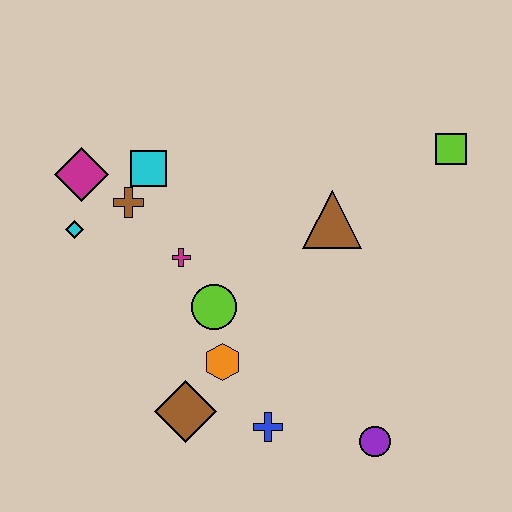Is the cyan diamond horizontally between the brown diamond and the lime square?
No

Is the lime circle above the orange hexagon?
Yes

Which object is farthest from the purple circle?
The magenta diamond is farthest from the purple circle.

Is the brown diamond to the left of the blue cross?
Yes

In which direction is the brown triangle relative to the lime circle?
The brown triangle is to the right of the lime circle.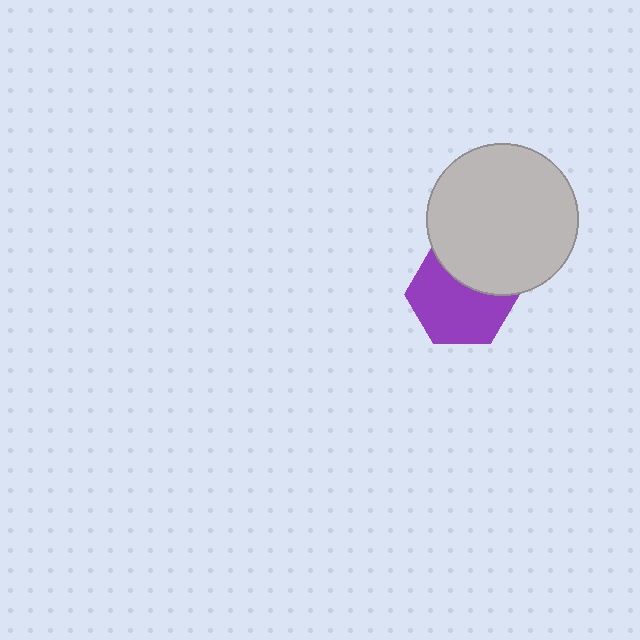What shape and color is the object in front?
The object in front is a light gray circle.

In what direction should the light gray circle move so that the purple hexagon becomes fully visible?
The light gray circle should move up. That is the shortest direction to clear the overlap and leave the purple hexagon fully visible.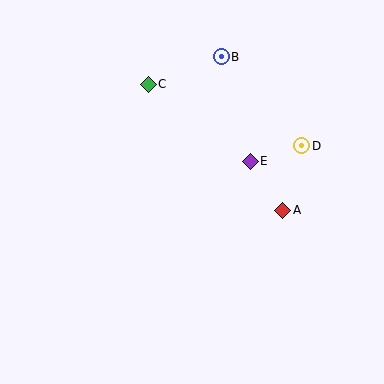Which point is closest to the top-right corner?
Point D is closest to the top-right corner.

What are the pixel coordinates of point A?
Point A is at (283, 210).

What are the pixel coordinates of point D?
Point D is at (302, 146).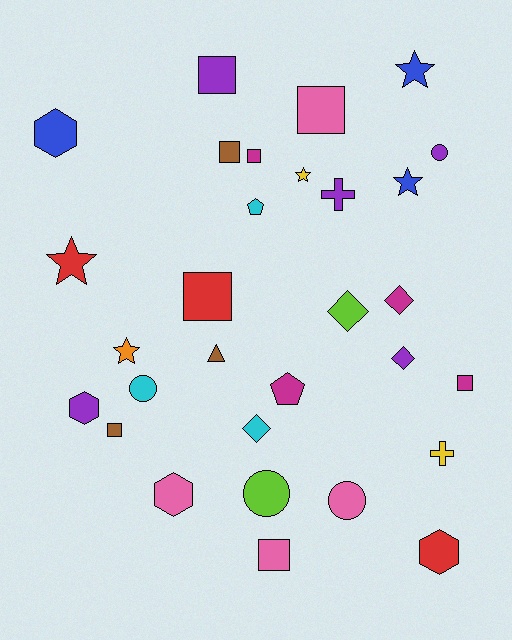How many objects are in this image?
There are 30 objects.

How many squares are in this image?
There are 8 squares.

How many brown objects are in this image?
There are 3 brown objects.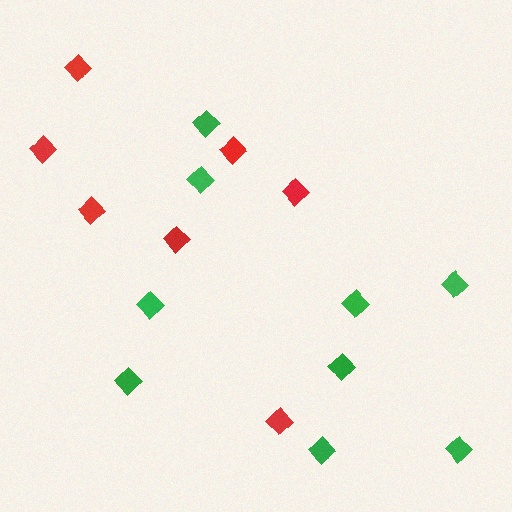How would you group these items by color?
There are 2 groups: one group of green diamonds (9) and one group of red diamonds (7).